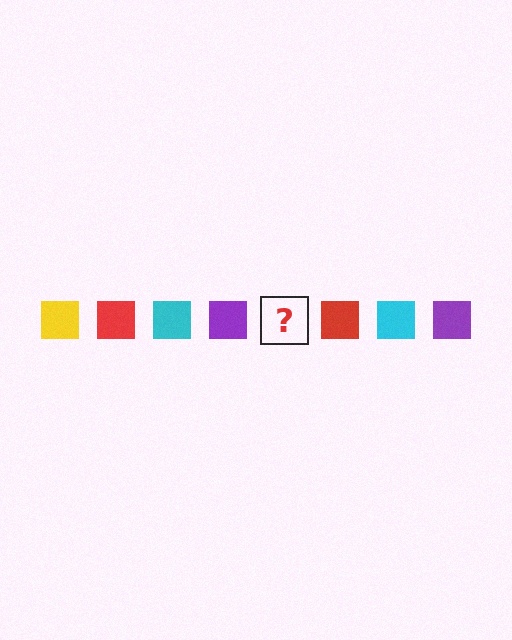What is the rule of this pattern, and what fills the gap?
The rule is that the pattern cycles through yellow, red, cyan, purple squares. The gap should be filled with a yellow square.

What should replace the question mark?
The question mark should be replaced with a yellow square.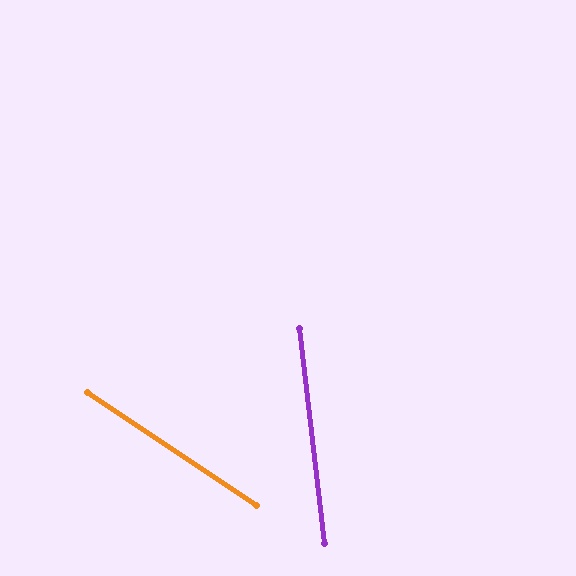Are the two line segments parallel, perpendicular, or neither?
Neither parallel nor perpendicular — they differ by about 50°.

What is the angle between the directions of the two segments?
Approximately 50 degrees.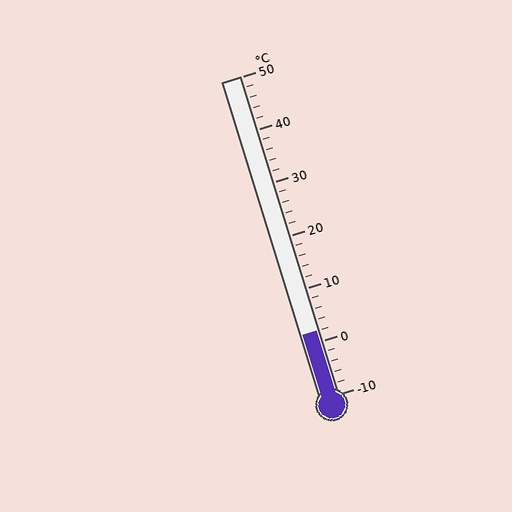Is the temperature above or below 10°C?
The temperature is below 10°C.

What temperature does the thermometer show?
The thermometer shows approximately 2°C.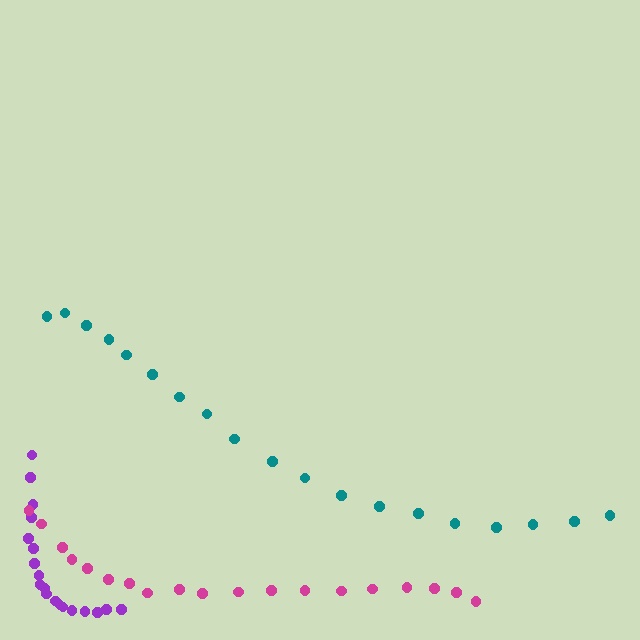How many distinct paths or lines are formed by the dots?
There are 3 distinct paths.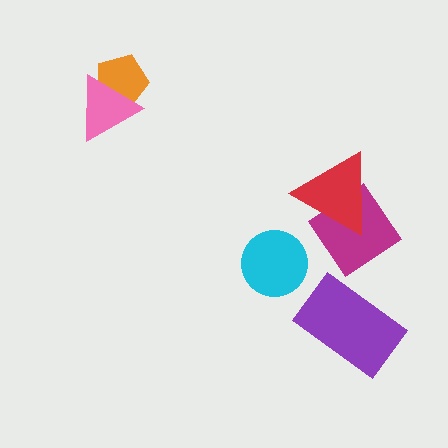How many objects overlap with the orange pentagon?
1 object overlaps with the orange pentagon.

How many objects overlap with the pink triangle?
1 object overlaps with the pink triangle.